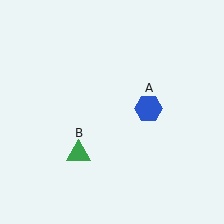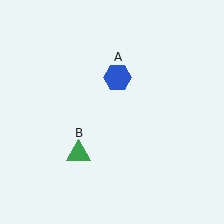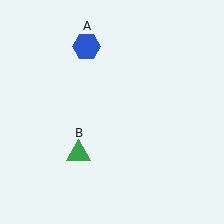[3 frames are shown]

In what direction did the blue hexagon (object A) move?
The blue hexagon (object A) moved up and to the left.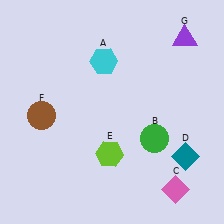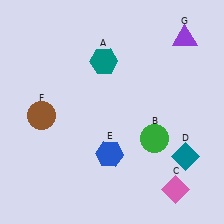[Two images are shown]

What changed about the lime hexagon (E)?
In Image 1, E is lime. In Image 2, it changed to blue.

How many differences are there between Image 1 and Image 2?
There are 2 differences between the two images.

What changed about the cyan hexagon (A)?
In Image 1, A is cyan. In Image 2, it changed to teal.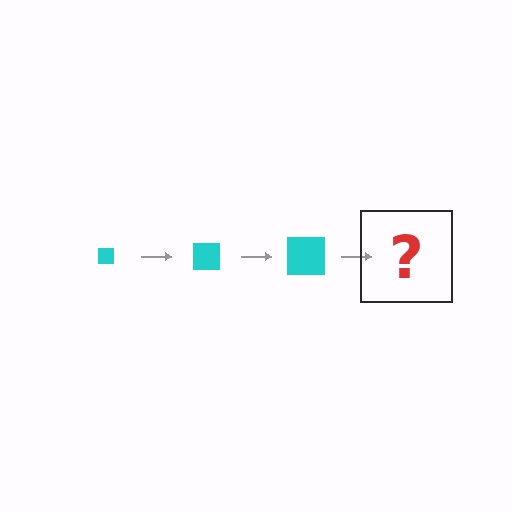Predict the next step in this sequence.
The next step is a cyan square, larger than the previous one.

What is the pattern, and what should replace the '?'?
The pattern is that the square gets progressively larger each step. The '?' should be a cyan square, larger than the previous one.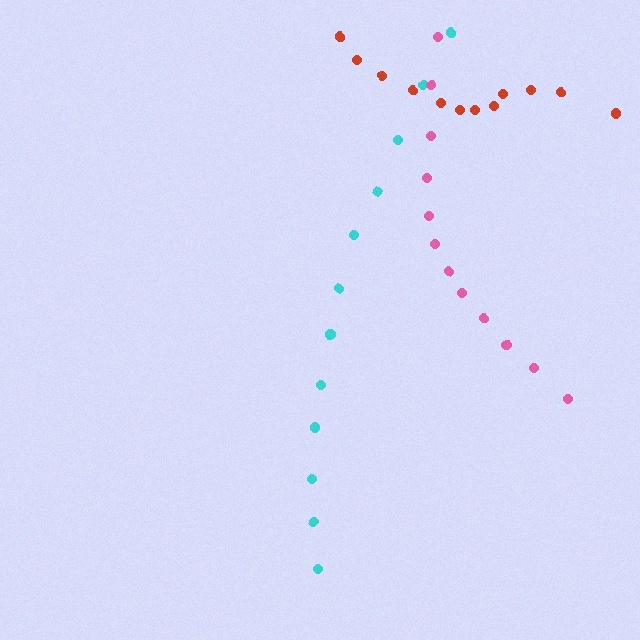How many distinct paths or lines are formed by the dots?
There are 3 distinct paths.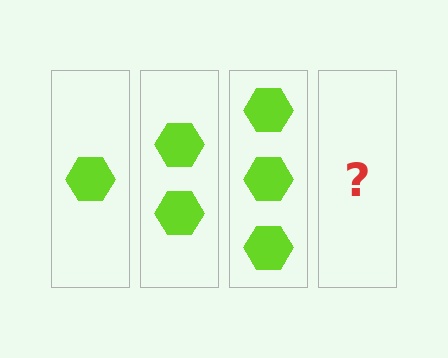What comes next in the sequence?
The next element should be 4 hexagons.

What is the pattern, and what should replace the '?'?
The pattern is that each step adds one more hexagon. The '?' should be 4 hexagons.